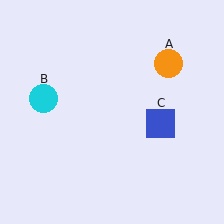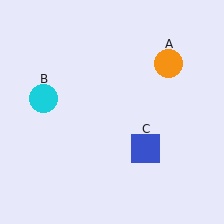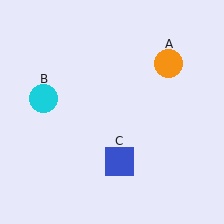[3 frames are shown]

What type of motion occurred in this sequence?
The blue square (object C) rotated clockwise around the center of the scene.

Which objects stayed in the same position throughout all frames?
Orange circle (object A) and cyan circle (object B) remained stationary.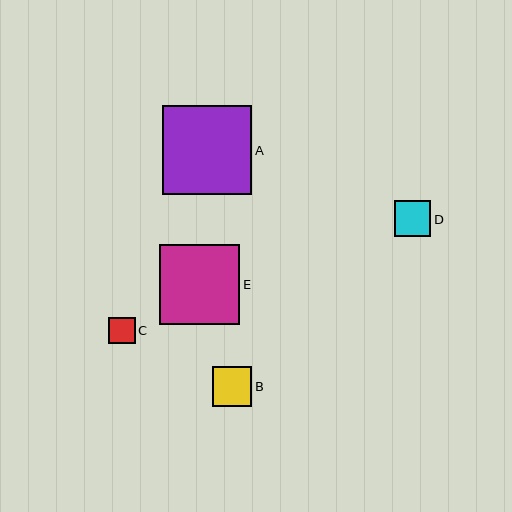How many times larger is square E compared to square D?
Square E is approximately 2.2 times the size of square D.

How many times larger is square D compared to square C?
Square D is approximately 1.4 times the size of square C.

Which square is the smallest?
Square C is the smallest with a size of approximately 26 pixels.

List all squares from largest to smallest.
From largest to smallest: A, E, B, D, C.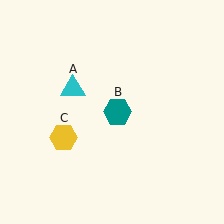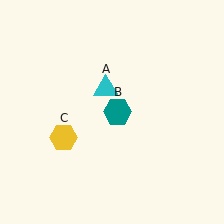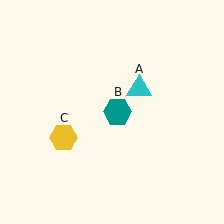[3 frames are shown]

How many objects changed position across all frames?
1 object changed position: cyan triangle (object A).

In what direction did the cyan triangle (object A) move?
The cyan triangle (object A) moved right.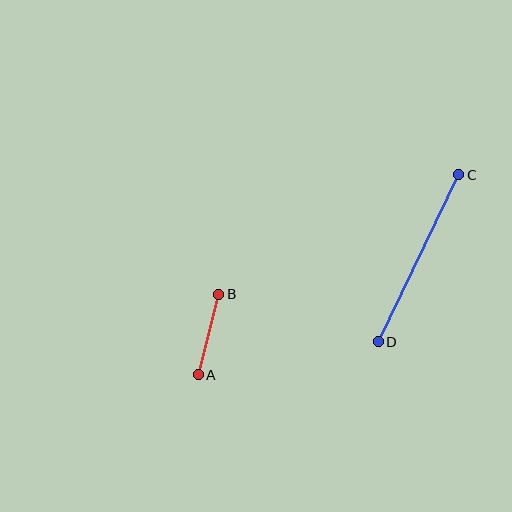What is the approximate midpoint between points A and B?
The midpoint is at approximately (208, 334) pixels.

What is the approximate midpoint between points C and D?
The midpoint is at approximately (419, 258) pixels.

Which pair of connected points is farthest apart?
Points C and D are farthest apart.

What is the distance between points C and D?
The distance is approximately 186 pixels.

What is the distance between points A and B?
The distance is approximately 83 pixels.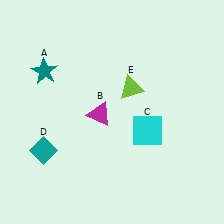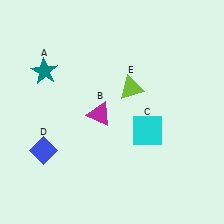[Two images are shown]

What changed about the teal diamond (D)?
In Image 1, D is teal. In Image 2, it changed to blue.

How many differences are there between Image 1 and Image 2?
There is 1 difference between the two images.